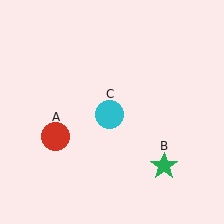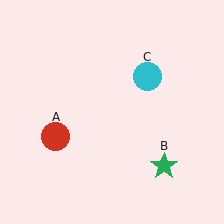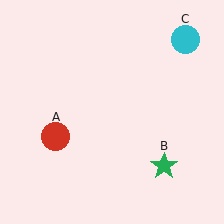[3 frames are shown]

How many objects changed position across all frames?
1 object changed position: cyan circle (object C).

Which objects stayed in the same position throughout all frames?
Red circle (object A) and green star (object B) remained stationary.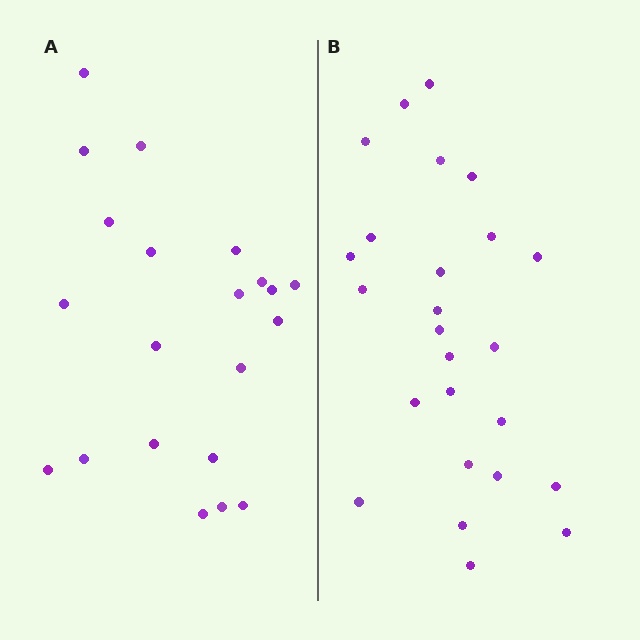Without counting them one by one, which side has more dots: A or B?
Region B (the right region) has more dots.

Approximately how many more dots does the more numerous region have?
Region B has about 4 more dots than region A.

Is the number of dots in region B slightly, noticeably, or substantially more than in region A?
Region B has only slightly more — the two regions are fairly close. The ratio is roughly 1.2 to 1.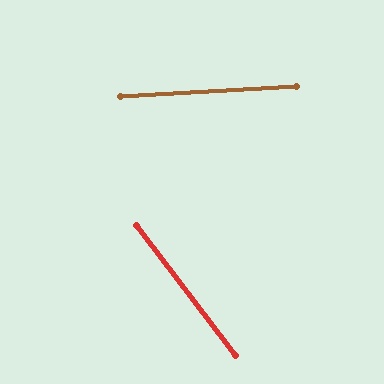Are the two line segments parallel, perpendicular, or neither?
Neither parallel nor perpendicular — they differ by about 56°.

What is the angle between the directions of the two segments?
Approximately 56 degrees.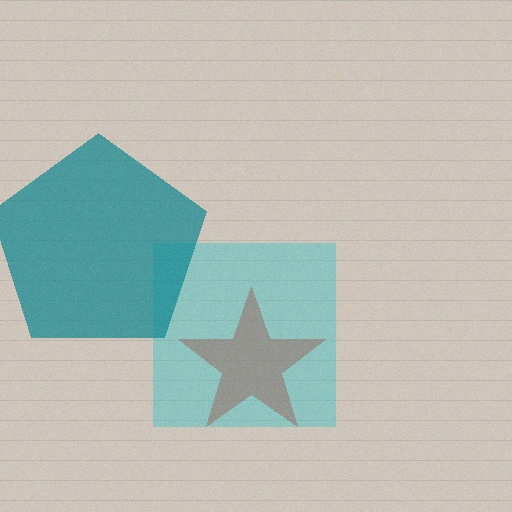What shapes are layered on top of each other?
The layered shapes are: a red star, a cyan square, a teal pentagon.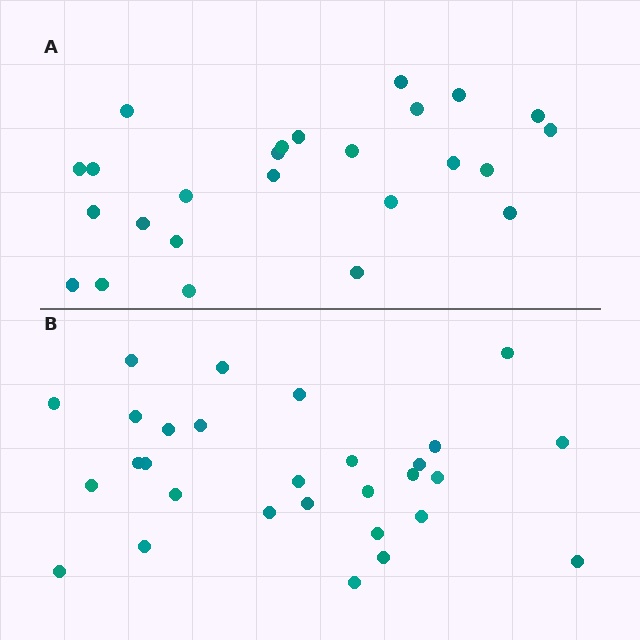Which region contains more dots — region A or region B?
Region B (the bottom region) has more dots.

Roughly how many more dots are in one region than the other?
Region B has about 4 more dots than region A.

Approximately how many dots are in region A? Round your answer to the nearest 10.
About 20 dots. (The exact count is 25, which rounds to 20.)